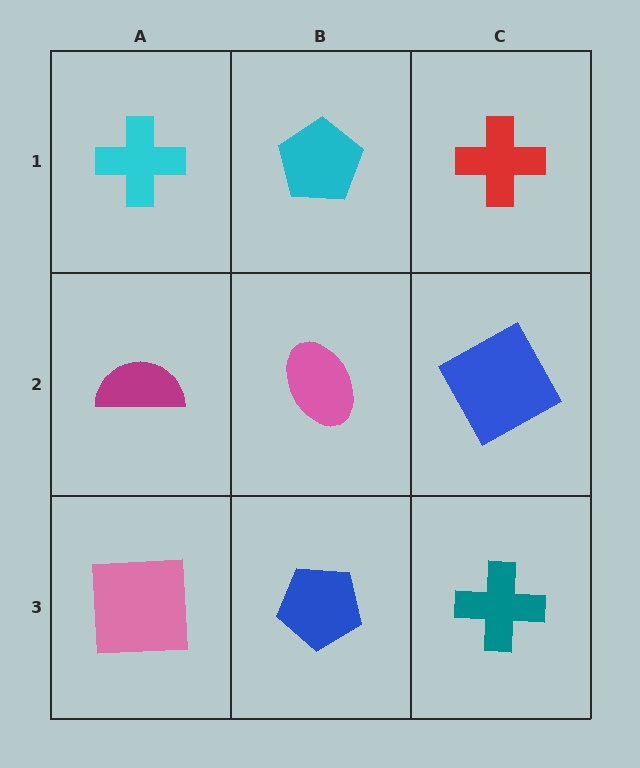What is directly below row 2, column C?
A teal cross.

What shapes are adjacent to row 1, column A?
A magenta semicircle (row 2, column A), a cyan pentagon (row 1, column B).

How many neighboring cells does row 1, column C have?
2.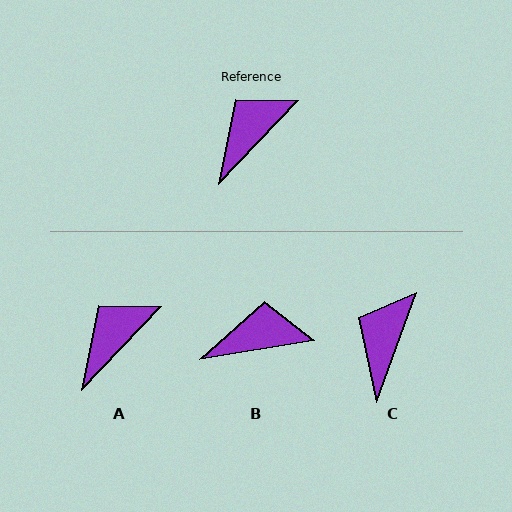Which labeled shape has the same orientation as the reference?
A.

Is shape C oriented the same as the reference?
No, it is off by about 24 degrees.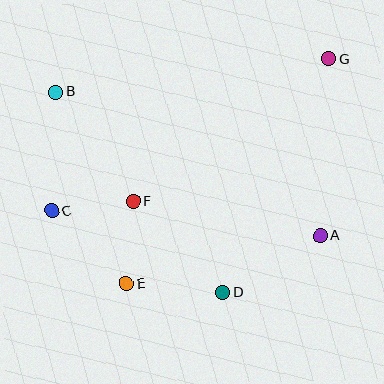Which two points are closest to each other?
Points C and F are closest to each other.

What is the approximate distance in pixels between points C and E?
The distance between C and E is approximately 105 pixels.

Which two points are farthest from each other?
Points C and G are farthest from each other.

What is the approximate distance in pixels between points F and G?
The distance between F and G is approximately 242 pixels.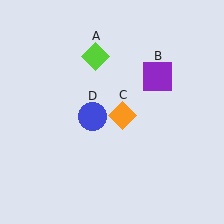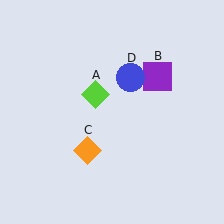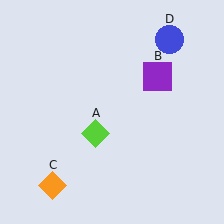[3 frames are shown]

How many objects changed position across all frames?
3 objects changed position: lime diamond (object A), orange diamond (object C), blue circle (object D).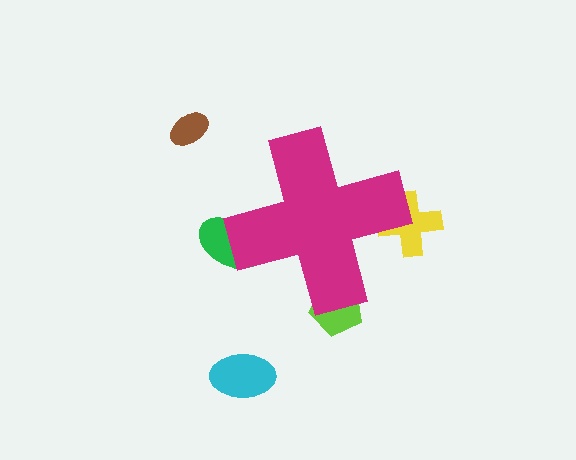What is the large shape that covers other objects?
A magenta cross.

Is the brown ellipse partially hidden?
No, the brown ellipse is fully visible.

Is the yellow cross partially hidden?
Yes, the yellow cross is partially hidden behind the magenta cross.